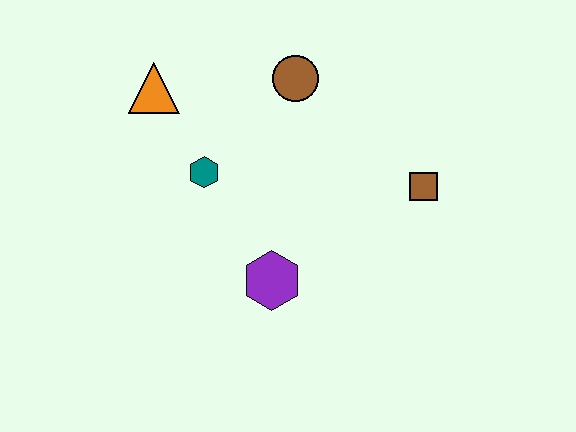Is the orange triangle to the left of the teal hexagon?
Yes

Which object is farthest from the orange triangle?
The brown square is farthest from the orange triangle.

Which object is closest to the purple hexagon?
The teal hexagon is closest to the purple hexagon.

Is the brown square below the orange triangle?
Yes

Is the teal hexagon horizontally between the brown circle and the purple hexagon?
No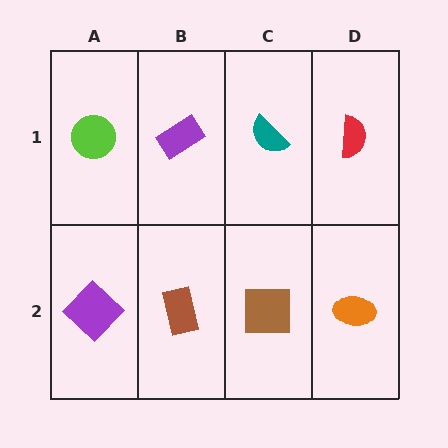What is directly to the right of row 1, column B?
A teal semicircle.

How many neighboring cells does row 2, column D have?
2.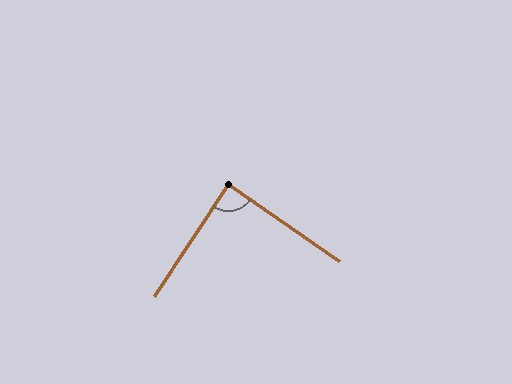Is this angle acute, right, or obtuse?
It is approximately a right angle.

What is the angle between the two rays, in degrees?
Approximately 89 degrees.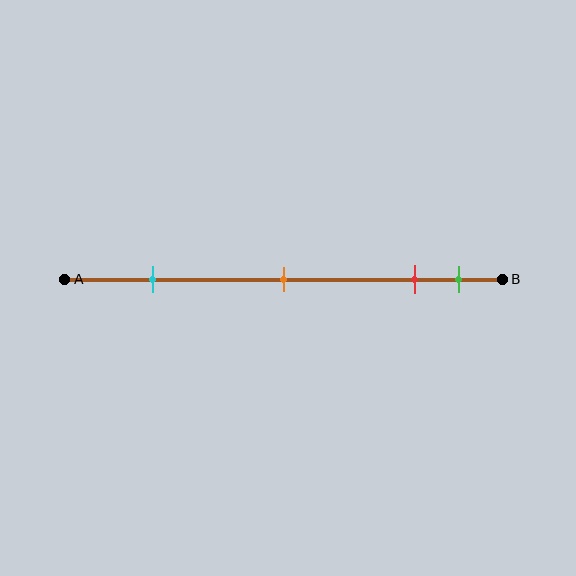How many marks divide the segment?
There are 4 marks dividing the segment.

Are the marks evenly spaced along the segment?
No, the marks are not evenly spaced.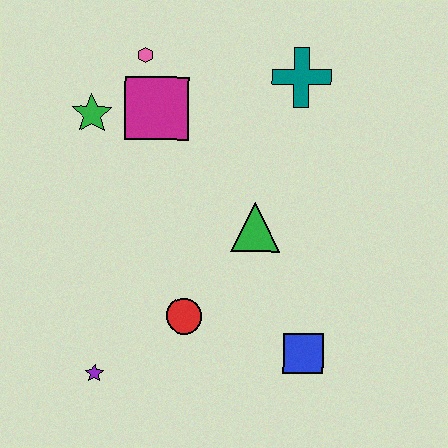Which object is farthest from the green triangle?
The purple star is farthest from the green triangle.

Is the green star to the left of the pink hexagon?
Yes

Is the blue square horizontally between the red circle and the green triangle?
No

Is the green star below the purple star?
No